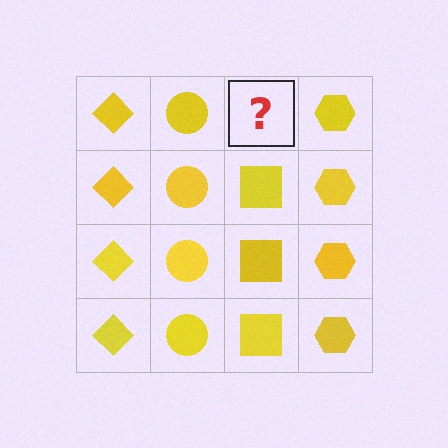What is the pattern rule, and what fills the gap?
The rule is that each column has a consistent shape. The gap should be filled with a yellow square.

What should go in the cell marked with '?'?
The missing cell should contain a yellow square.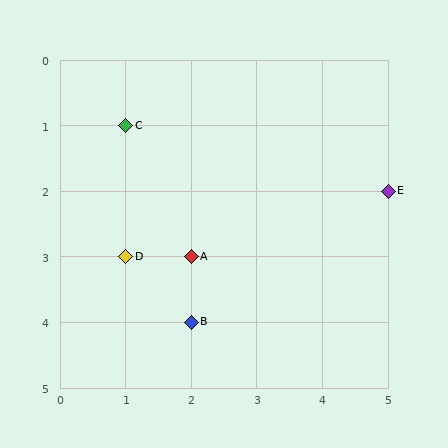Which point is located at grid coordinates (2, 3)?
Point A is at (2, 3).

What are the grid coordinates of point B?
Point B is at grid coordinates (2, 4).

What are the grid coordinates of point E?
Point E is at grid coordinates (5, 2).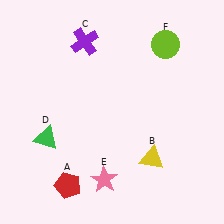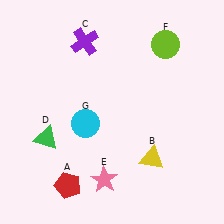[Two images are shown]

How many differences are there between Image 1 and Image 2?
There is 1 difference between the two images.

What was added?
A cyan circle (G) was added in Image 2.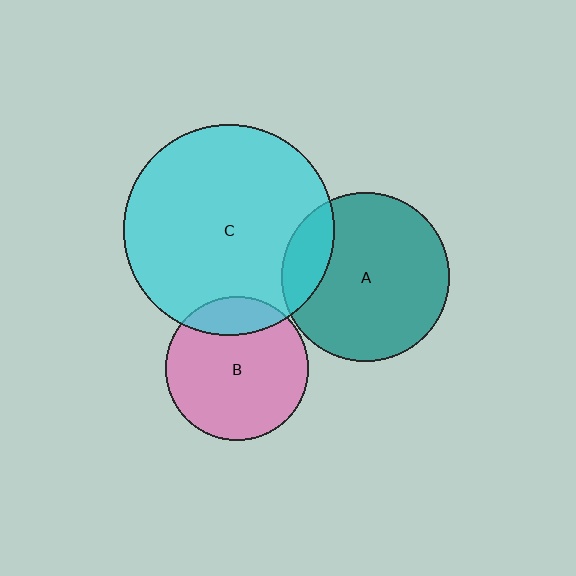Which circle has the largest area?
Circle C (cyan).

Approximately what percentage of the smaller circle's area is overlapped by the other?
Approximately 15%.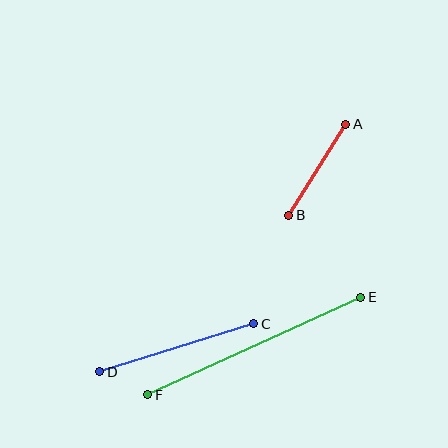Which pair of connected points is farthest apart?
Points E and F are farthest apart.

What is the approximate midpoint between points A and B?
The midpoint is at approximately (317, 170) pixels.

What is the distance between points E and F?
The distance is approximately 234 pixels.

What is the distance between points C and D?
The distance is approximately 162 pixels.